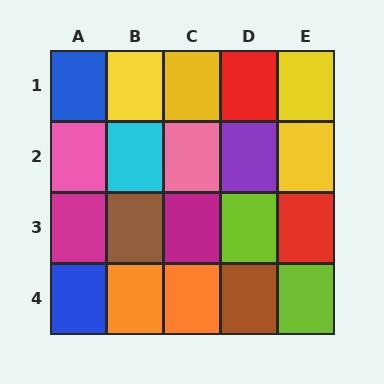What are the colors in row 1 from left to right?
Blue, yellow, yellow, red, yellow.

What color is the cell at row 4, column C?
Orange.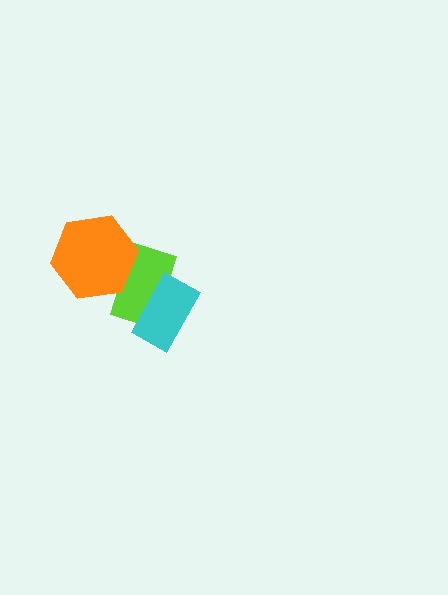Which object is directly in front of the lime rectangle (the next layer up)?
The cyan rectangle is directly in front of the lime rectangle.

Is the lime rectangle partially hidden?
Yes, it is partially covered by another shape.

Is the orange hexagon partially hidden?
No, no other shape covers it.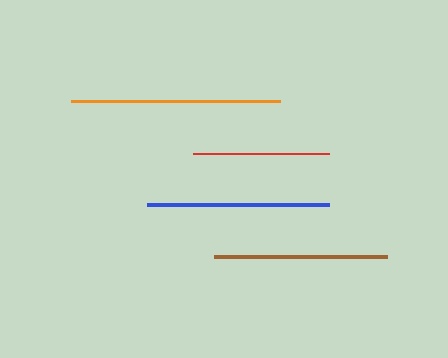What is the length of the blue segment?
The blue segment is approximately 182 pixels long.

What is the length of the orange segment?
The orange segment is approximately 209 pixels long.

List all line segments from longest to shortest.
From longest to shortest: orange, blue, brown, red.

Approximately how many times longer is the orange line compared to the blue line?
The orange line is approximately 1.1 times the length of the blue line.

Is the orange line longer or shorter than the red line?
The orange line is longer than the red line.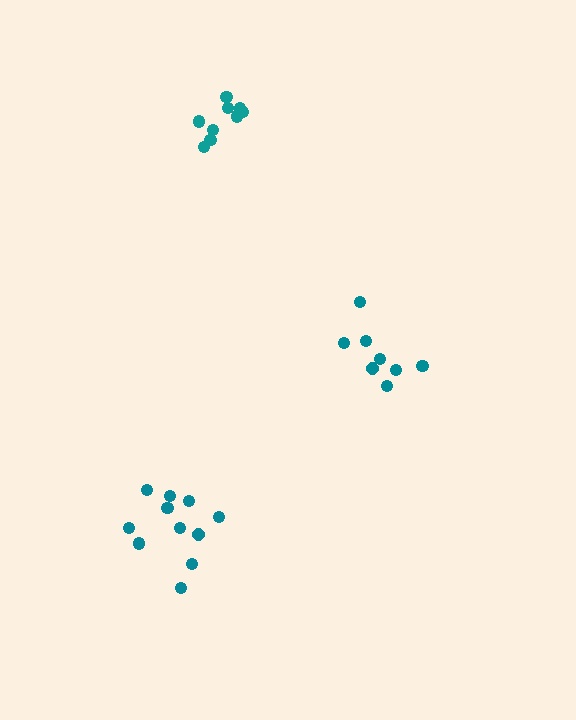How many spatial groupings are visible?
There are 3 spatial groupings.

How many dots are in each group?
Group 1: 9 dots, Group 2: 8 dots, Group 3: 11 dots (28 total).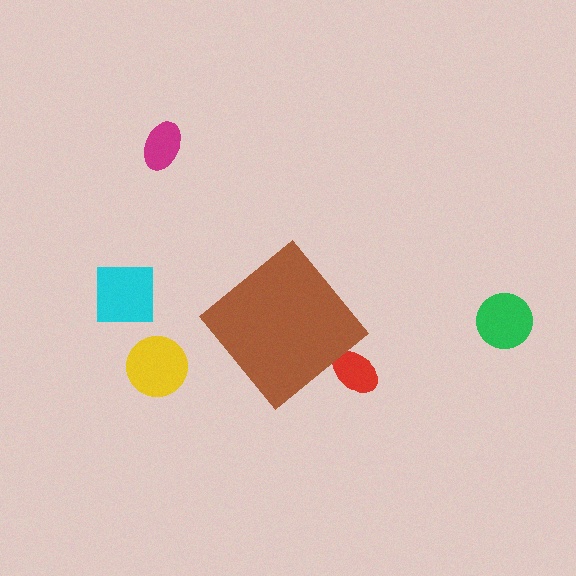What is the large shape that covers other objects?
A brown diamond.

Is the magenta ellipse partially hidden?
No, the magenta ellipse is fully visible.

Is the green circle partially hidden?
No, the green circle is fully visible.